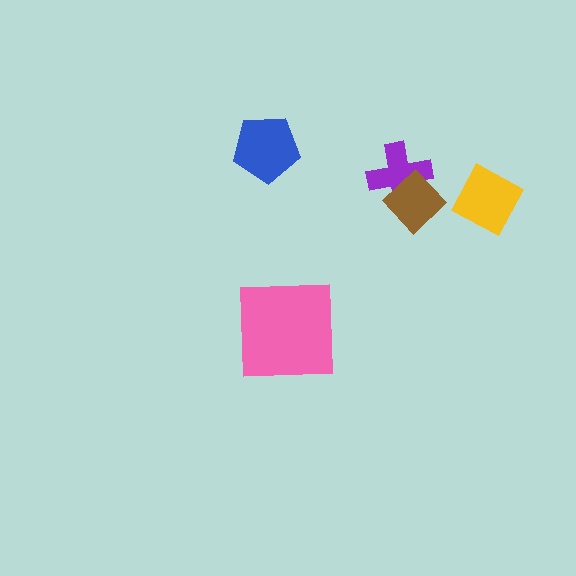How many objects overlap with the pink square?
0 objects overlap with the pink square.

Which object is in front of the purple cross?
The brown diamond is in front of the purple cross.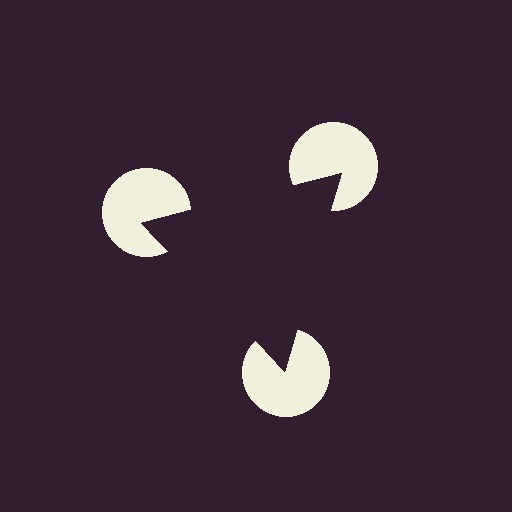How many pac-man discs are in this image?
There are 3 — one at each vertex of the illusory triangle.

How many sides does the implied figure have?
3 sides.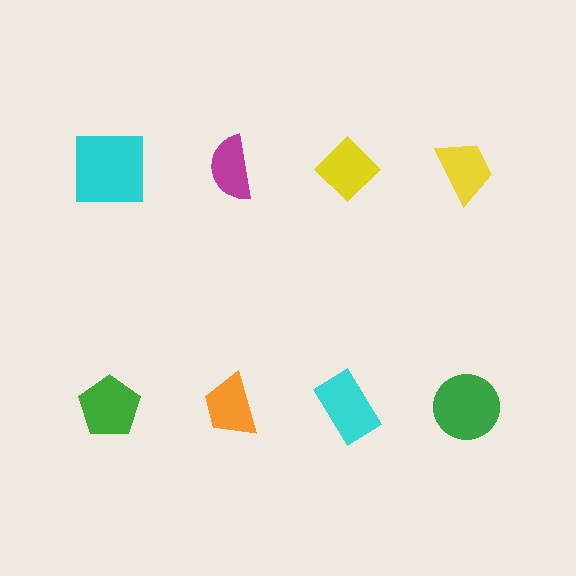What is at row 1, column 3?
A yellow diamond.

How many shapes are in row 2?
4 shapes.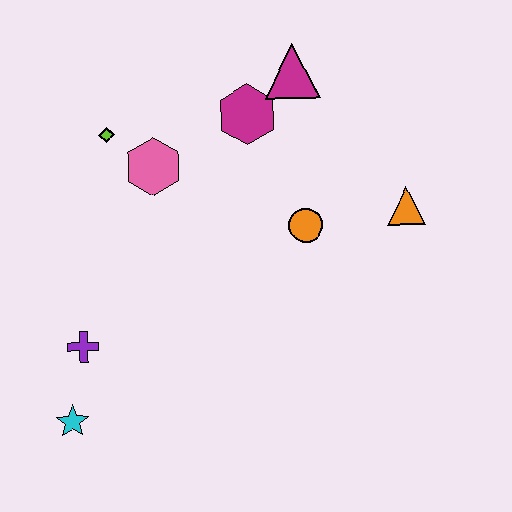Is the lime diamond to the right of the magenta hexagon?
No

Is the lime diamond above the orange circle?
Yes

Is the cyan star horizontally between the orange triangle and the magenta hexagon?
No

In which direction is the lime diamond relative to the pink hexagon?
The lime diamond is to the left of the pink hexagon.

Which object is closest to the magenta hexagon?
The magenta triangle is closest to the magenta hexagon.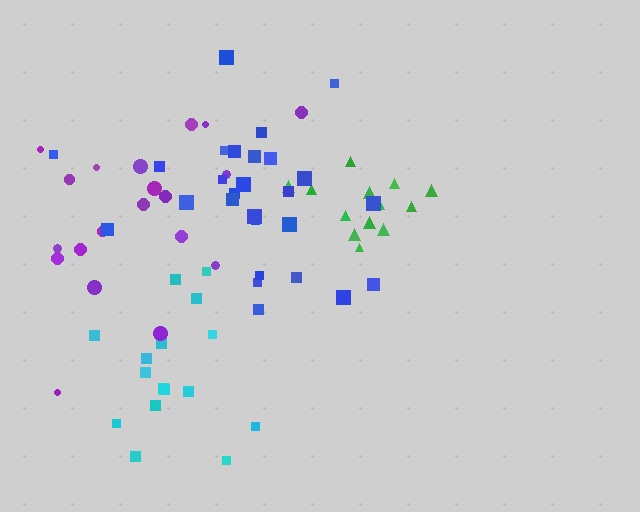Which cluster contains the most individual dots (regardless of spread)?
Blue (27).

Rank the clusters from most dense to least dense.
green, blue, purple, cyan.